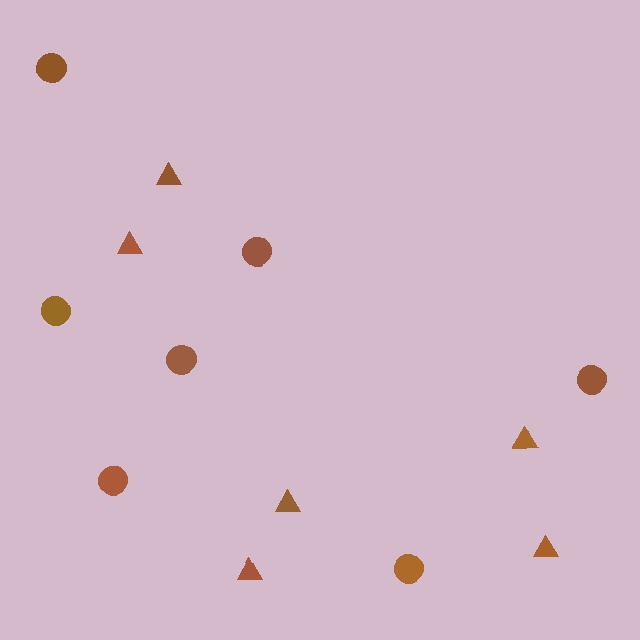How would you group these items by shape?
There are 2 groups: one group of circles (7) and one group of triangles (6).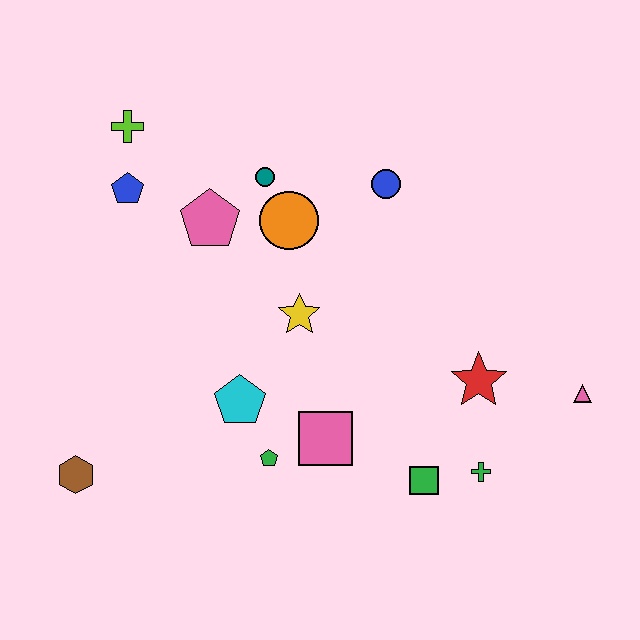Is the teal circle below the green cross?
No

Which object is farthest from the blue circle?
The brown hexagon is farthest from the blue circle.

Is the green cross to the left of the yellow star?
No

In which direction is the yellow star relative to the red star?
The yellow star is to the left of the red star.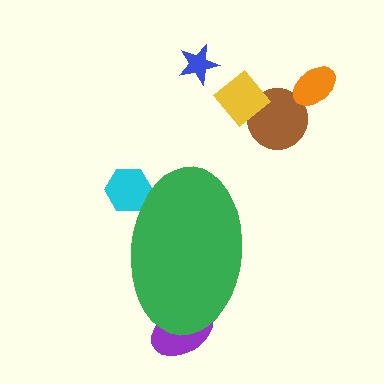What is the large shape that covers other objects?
A green ellipse.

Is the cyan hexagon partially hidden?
Yes, the cyan hexagon is partially hidden behind the green ellipse.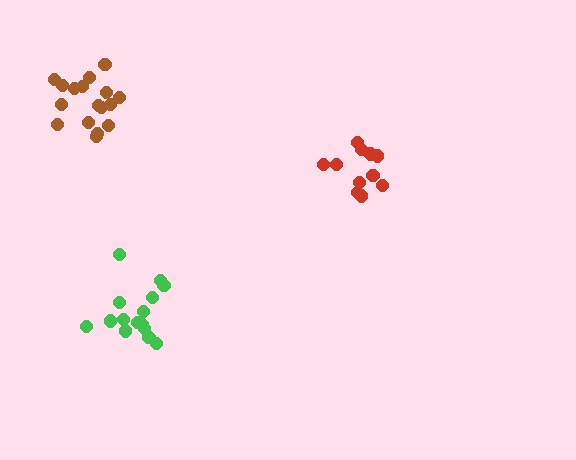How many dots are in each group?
Group 1: 17 dots, Group 2: 12 dots, Group 3: 15 dots (44 total).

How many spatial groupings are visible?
There are 3 spatial groupings.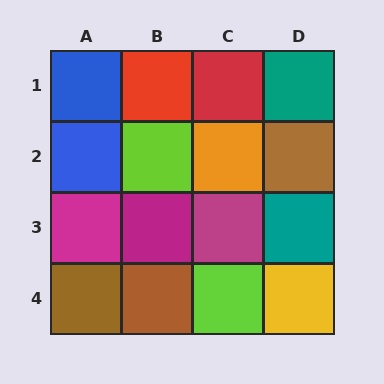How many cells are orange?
1 cell is orange.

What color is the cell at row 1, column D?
Teal.